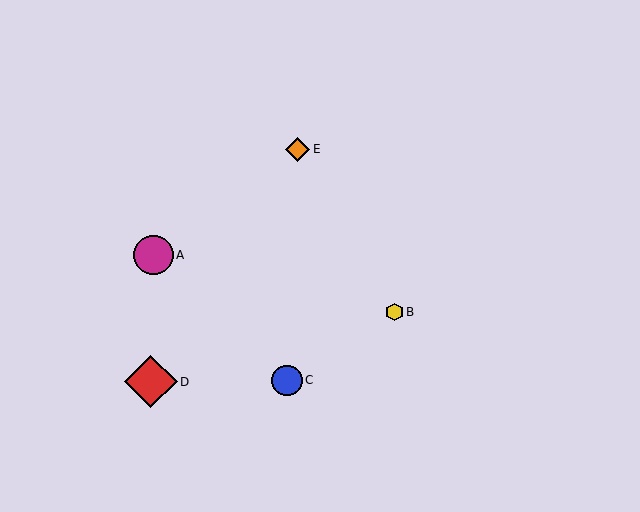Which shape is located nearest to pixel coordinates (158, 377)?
The red diamond (labeled D) at (151, 382) is nearest to that location.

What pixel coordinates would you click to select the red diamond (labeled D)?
Click at (151, 382) to select the red diamond D.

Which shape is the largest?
The red diamond (labeled D) is the largest.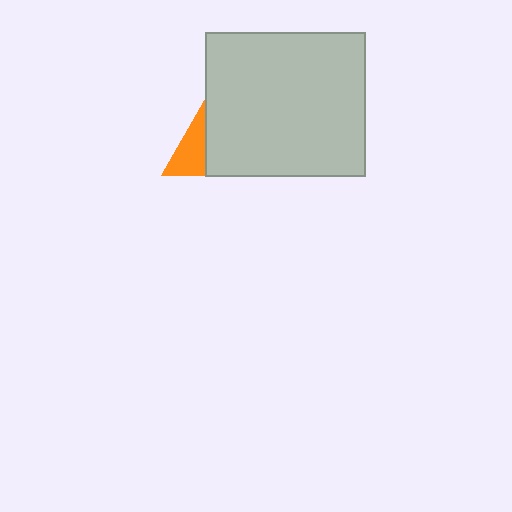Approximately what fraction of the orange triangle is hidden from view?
Roughly 57% of the orange triangle is hidden behind the light gray rectangle.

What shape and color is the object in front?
The object in front is a light gray rectangle.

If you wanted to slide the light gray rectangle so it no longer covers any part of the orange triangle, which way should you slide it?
Slide it right — that is the most direct way to separate the two shapes.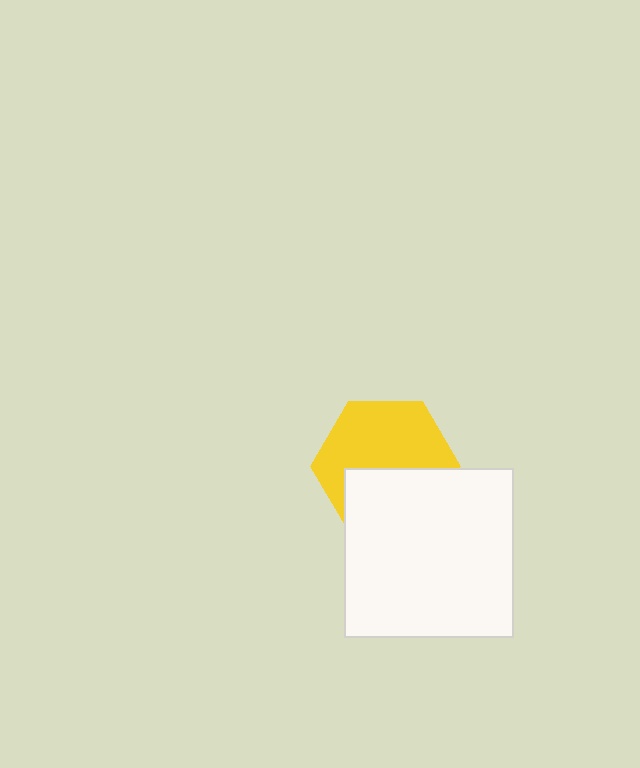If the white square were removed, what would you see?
You would see the complete yellow hexagon.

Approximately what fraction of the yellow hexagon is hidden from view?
Roughly 43% of the yellow hexagon is hidden behind the white square.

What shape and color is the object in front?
The object in front is a white square.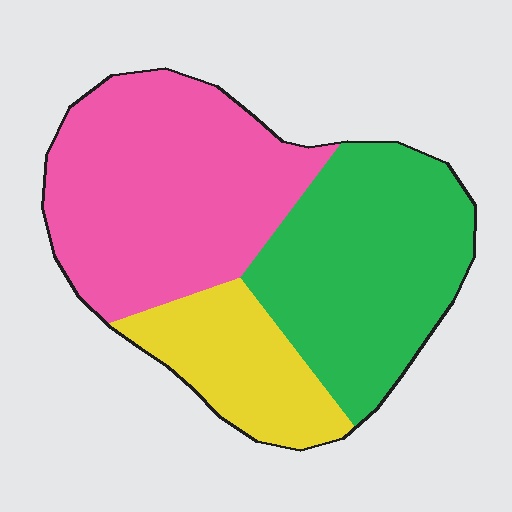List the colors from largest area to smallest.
From largest to smallest: pink, green, yellow.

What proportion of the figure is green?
Green takes up between a quarter and a half of the figure.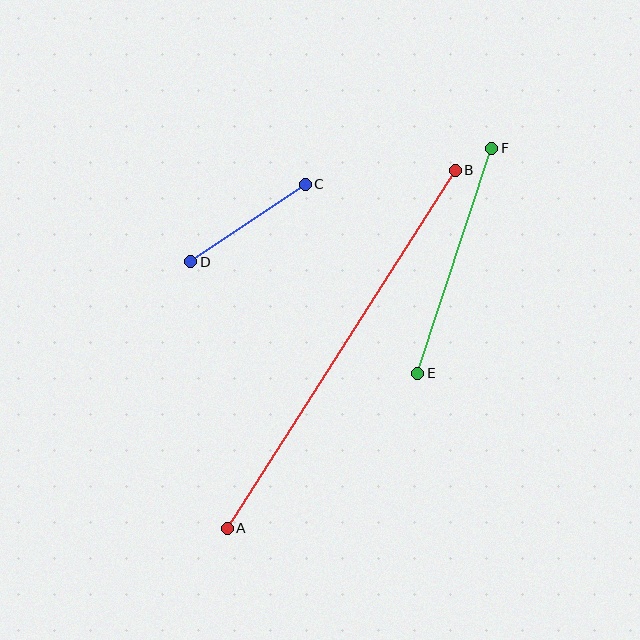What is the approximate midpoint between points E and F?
The midpoint is at approximately (455, 261) pixels.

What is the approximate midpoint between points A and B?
The midpoint is at approximately (341, 349) pixels.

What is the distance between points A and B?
The distance is approximately 424 pixels.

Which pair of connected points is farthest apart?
Points A and B are farthest apart.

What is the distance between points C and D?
The distance is approximately 139 pixels.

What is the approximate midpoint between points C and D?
The midpoint is at approximately (248, 223) pixels.